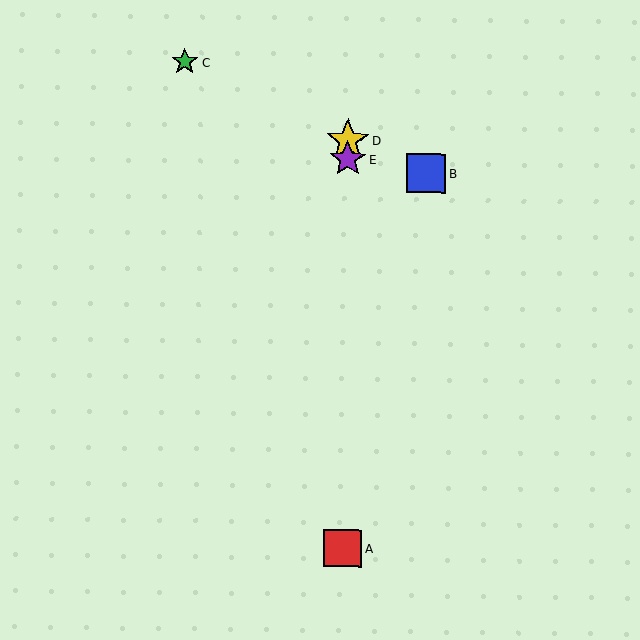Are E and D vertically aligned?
Yes, both are at x≈348.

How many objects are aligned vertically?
3 objects (A, D, E) are aligned vertically.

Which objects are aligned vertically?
Objects A, D, E are aligned vertically.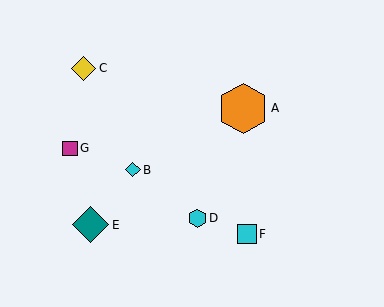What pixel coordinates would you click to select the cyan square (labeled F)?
Click at (247, 234) to select the cyan square F.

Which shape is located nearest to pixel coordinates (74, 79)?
The yellow diamond (labeled C) at (83, 68) is nearest to that location.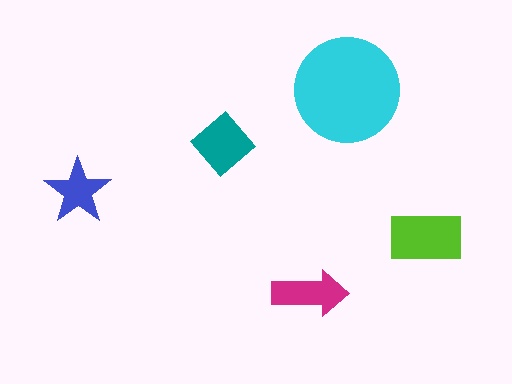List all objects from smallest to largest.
The blue star, the magenta arrow, the teal diamond, the lime rectangle, the cyan circle.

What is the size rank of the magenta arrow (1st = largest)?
4th.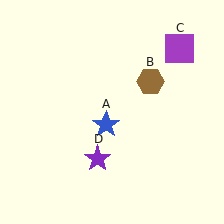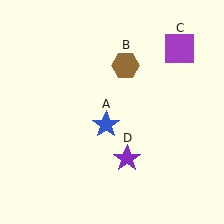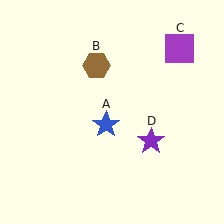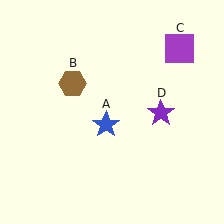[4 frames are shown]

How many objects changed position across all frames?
2 objects changed position: brown hexagon (object B), purple star (object D).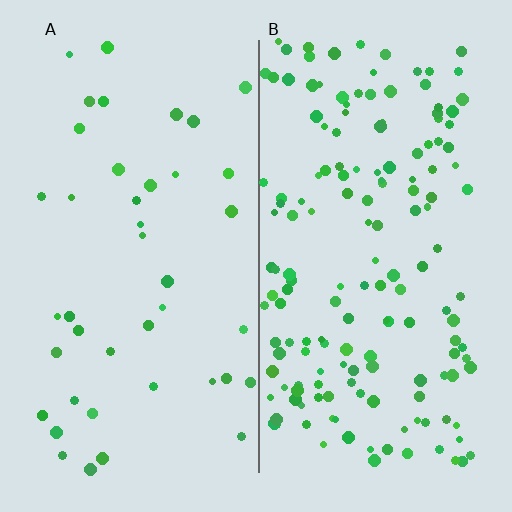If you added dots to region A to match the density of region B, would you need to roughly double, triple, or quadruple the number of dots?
Approximately quadruple.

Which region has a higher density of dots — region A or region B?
B (the right).